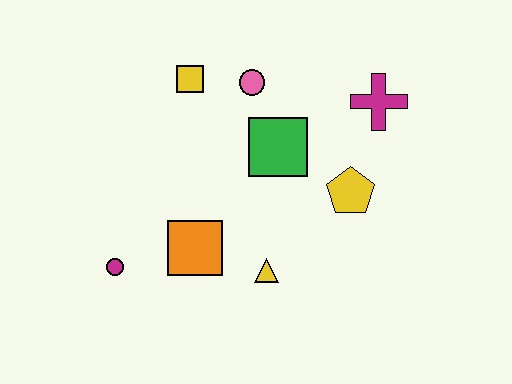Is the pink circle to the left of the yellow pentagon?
Yes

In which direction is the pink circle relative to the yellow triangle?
The pink circle is above the yellow triangle.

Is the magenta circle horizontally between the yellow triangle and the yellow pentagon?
No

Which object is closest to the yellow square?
The pink circle is closest to the yellow square.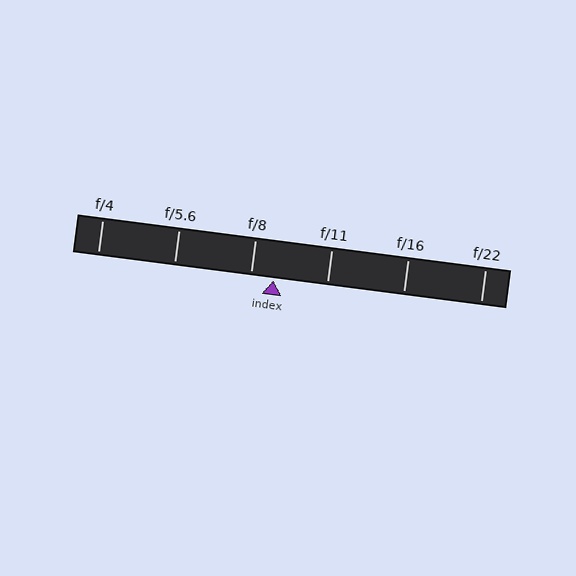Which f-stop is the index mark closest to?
The index mark is closest to f/8.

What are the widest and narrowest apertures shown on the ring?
The widest aperture shown is f/4 and the narrowest is f/22.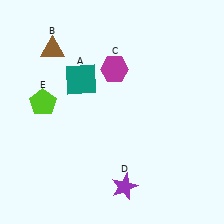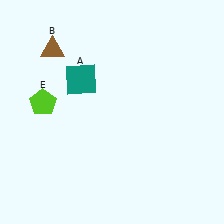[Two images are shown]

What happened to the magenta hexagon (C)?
The magenta hexagon (C) was removed in Image 2. It was in the top-right area of Image 1.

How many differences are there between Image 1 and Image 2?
There are 2 differences between the two images.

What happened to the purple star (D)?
The purple star (D) was removed in Image 2. It was in the bottom-right area of Image 1.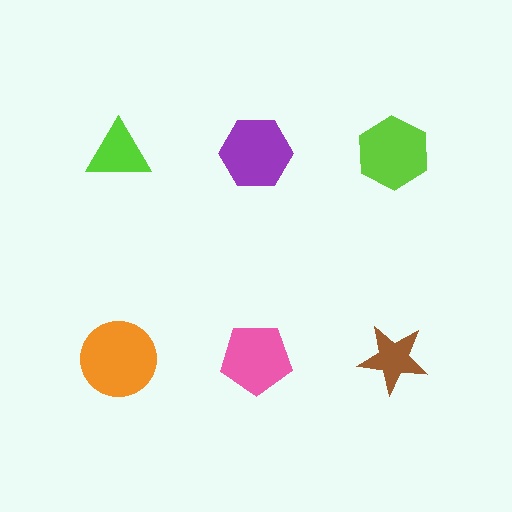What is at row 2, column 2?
A pink pentagon.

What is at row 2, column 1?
An orange circle.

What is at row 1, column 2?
A purple hexagon.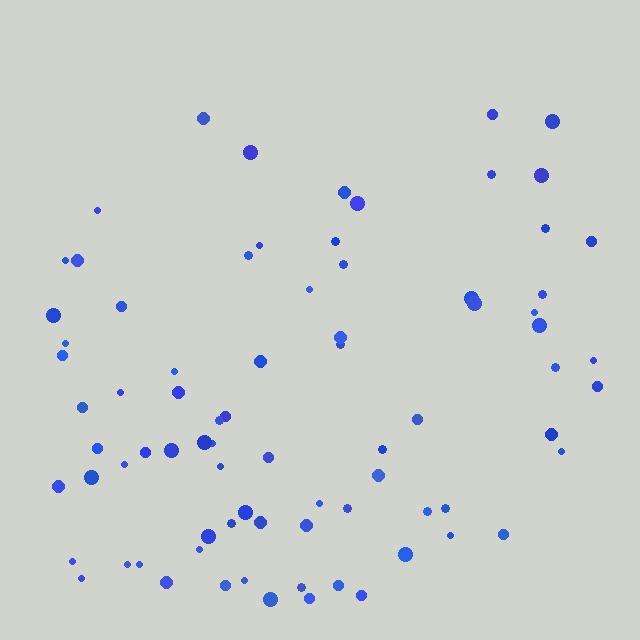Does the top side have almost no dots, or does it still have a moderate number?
Still a moderate number, just noticeably fewer than the bottom.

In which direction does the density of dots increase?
From top to bottom, with the bottom side densest.